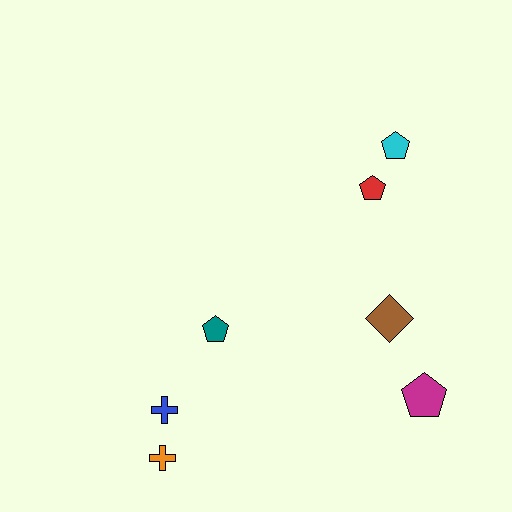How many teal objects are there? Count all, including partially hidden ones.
There is 1 teal object.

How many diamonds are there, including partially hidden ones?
There is 1 diamond.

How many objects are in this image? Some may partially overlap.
There are 7 objects.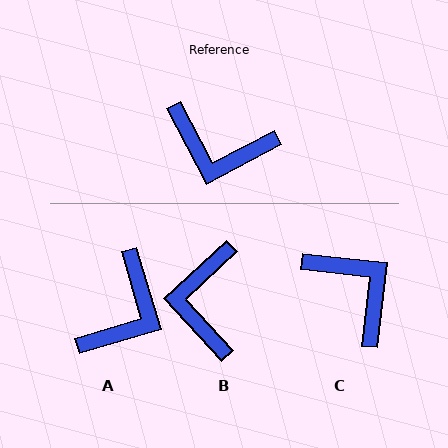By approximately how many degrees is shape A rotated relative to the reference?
Approximately 79 degrees counter-clockwise.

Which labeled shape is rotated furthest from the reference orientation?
C, about 146 degrees away.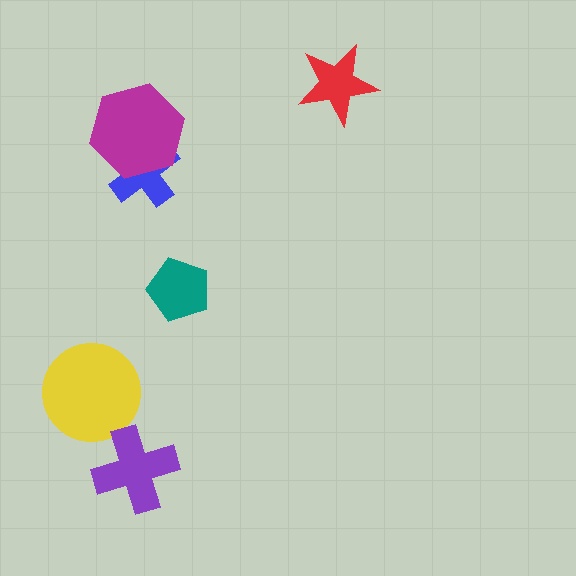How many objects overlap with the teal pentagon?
0 objects overlap with the teal pentagon.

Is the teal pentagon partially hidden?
No, no other shape covers it.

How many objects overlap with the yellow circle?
0 objects overlap with the yellow circle.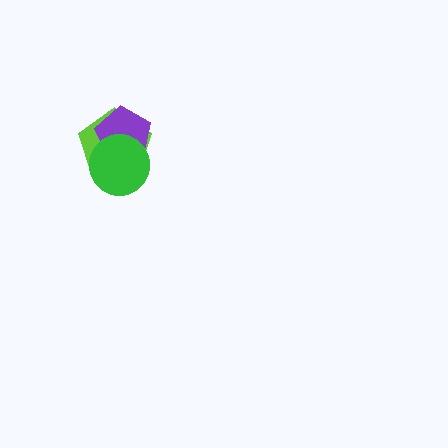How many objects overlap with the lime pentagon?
2 objects overlap with the lime pentagon.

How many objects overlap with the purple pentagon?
2 objects overlap with the purple pentagon.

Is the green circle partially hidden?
No, no other shape covers it.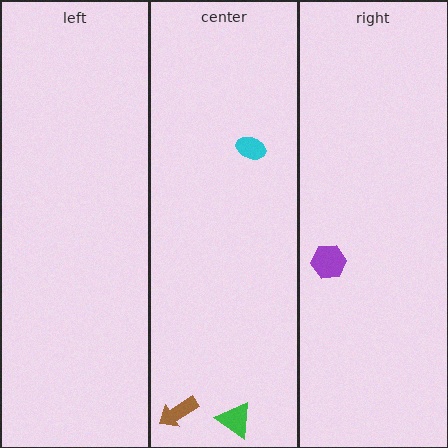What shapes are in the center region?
The green triangle, the cyan ellipse, the brown arrow.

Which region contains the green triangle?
The center region.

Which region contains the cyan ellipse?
The center region.